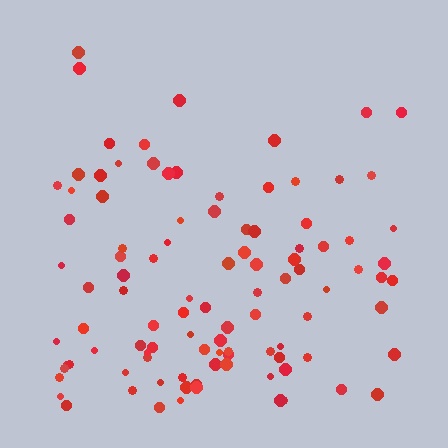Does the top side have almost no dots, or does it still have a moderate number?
Still a moderate number, just noticeably fewer than the bottom.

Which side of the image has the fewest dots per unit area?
The top.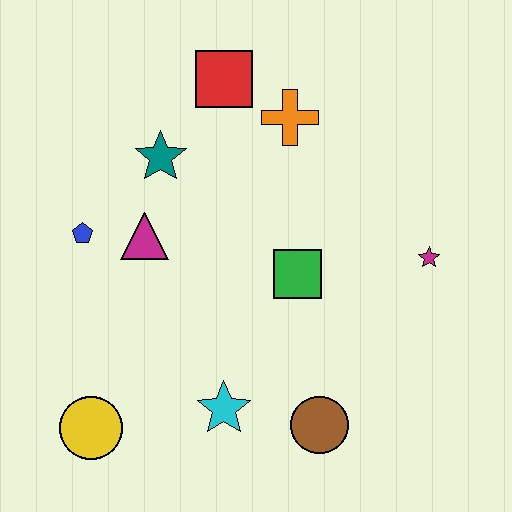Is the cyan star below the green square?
Yes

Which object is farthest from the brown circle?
The red square is farthest from the brown circle.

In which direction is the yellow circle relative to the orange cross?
The yellow circle is below the orange cross.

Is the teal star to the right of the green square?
No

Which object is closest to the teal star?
The magenta triangle is closest to the teal star.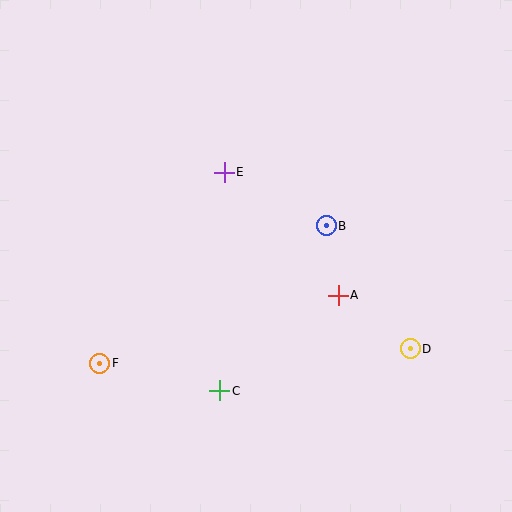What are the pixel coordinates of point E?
Point E is at (224, 172).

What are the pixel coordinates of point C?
Point C is at (220, 391).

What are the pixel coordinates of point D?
Point D is at (410, 349).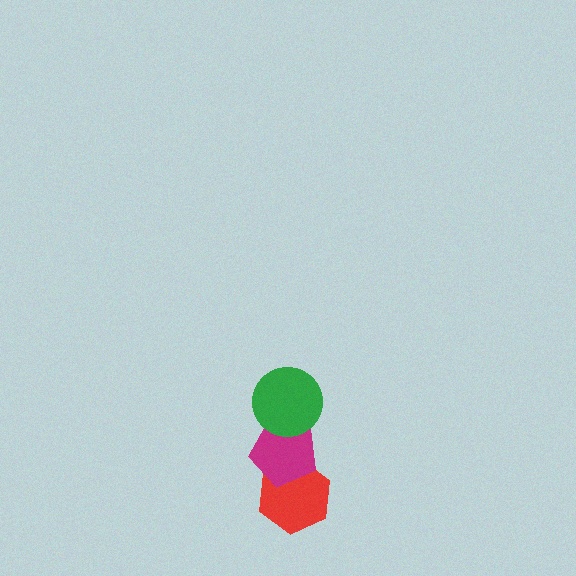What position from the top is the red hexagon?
The red hexagon is 3rd from the top.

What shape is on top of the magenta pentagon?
The green circle is on top of the magenta pentagon.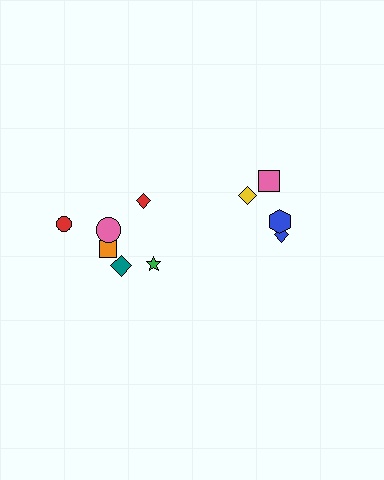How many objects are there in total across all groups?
There are 10 objects.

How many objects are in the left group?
There are 6 objects.